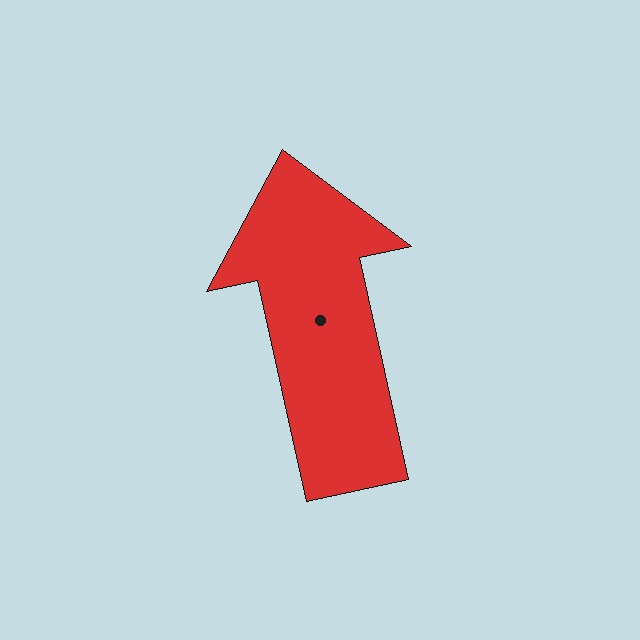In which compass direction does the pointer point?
North.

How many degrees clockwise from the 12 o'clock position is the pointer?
Approximately 348 degrees.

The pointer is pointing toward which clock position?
Roughly 12 o'clock.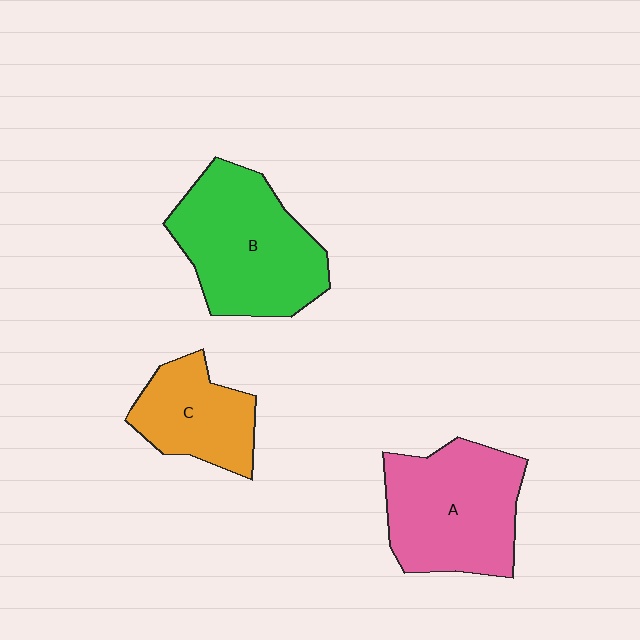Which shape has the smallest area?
Shape C (orange).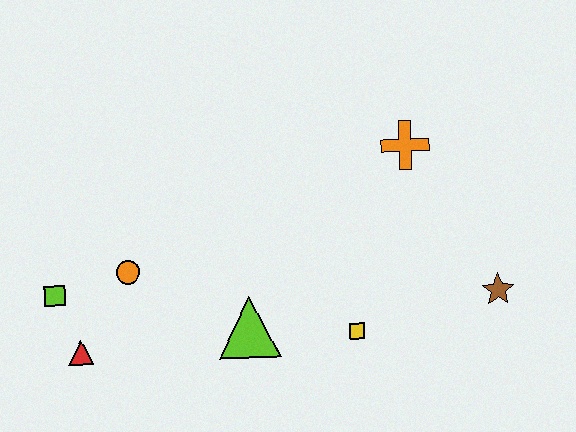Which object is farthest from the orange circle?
The brown star is farthest from the orange circle.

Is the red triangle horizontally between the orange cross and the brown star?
No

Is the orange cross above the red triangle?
Yes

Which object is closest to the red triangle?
The lime square is closest to the red triangle.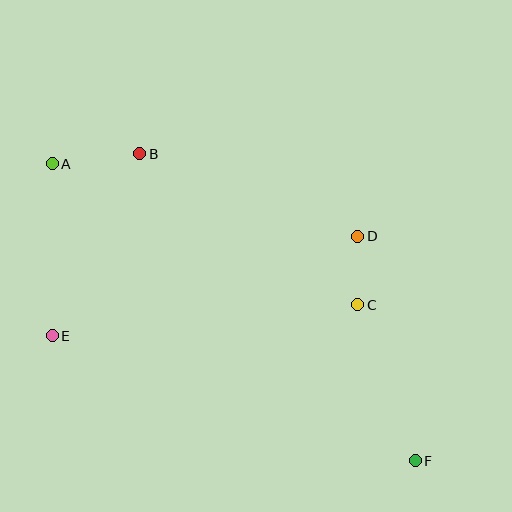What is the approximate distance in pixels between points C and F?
The distance between C and F is approximately 166 pixels.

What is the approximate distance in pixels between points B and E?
The distance between B and E is approximately 202 pixels.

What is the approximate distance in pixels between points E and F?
The distance between E and F is approximately 384 pixels.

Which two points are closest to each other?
Points C and D are closest to each other.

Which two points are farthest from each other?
Points A and F are farthest from each other.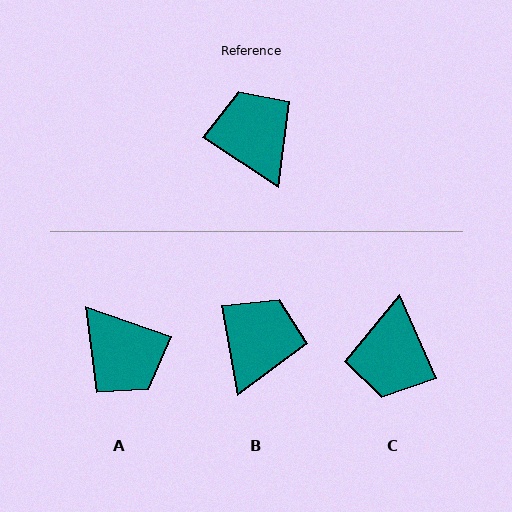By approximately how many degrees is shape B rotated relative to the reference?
Approximately 46 degrees clockwise.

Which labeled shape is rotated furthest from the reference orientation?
A, about 165 degrees away.